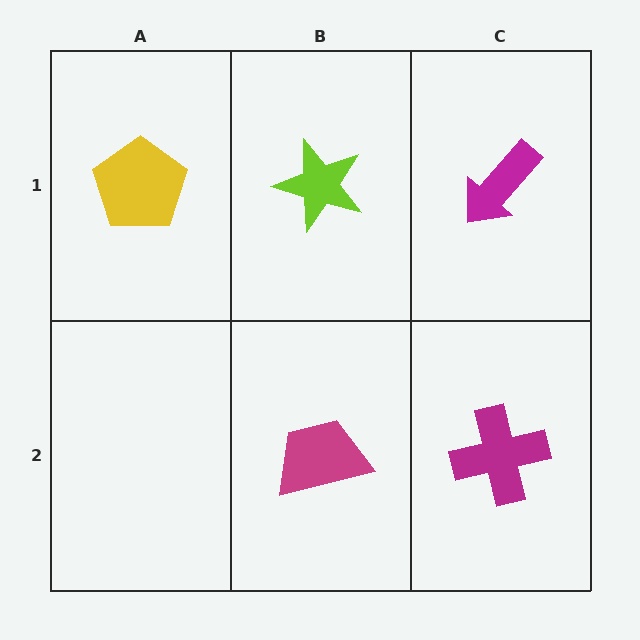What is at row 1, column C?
A magenta arrow.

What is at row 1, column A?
A yellow pentagon.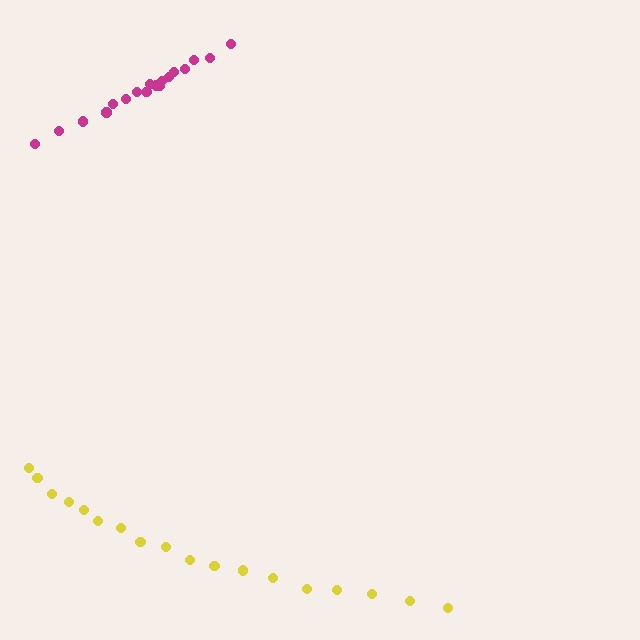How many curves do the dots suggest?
There are 2 distinct paths.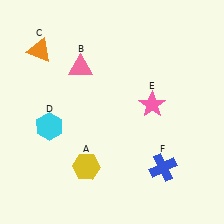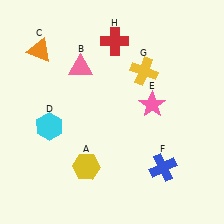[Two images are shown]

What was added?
A yellow cross (G), a red cross (H) were added in Image 2.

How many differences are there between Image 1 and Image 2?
There are 2 differences between the two images.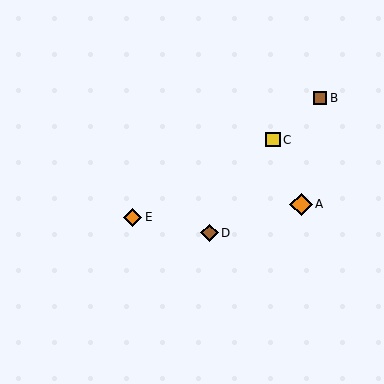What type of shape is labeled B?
Shape B is a brown square.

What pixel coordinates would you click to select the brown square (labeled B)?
Click at (320, 98) to select the brown square B.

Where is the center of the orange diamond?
The center of the orange diamond is at (301, 204).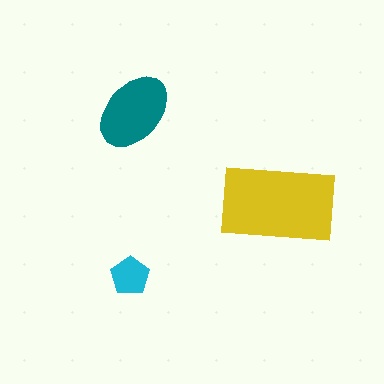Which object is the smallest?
The cyan pentagon.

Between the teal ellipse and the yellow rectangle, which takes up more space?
The yellow rectangle.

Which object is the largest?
The yellow rectangle.